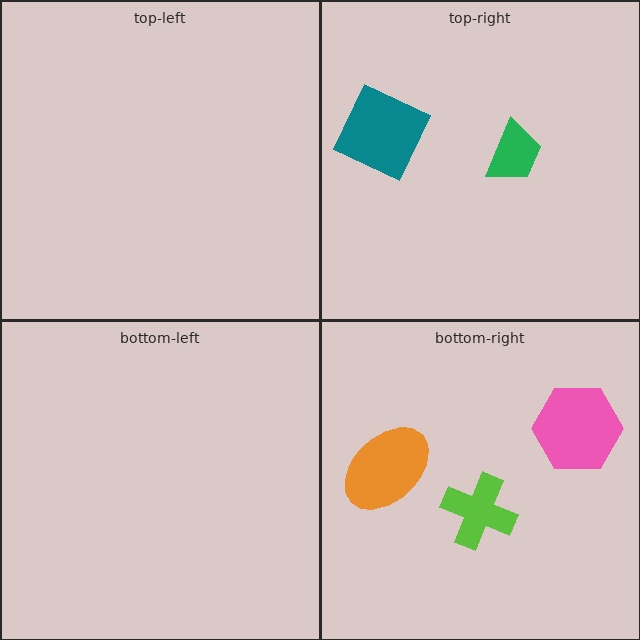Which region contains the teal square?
The top-right region.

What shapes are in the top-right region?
The teal square, the green trapezoid.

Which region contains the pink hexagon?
The bottom-right region.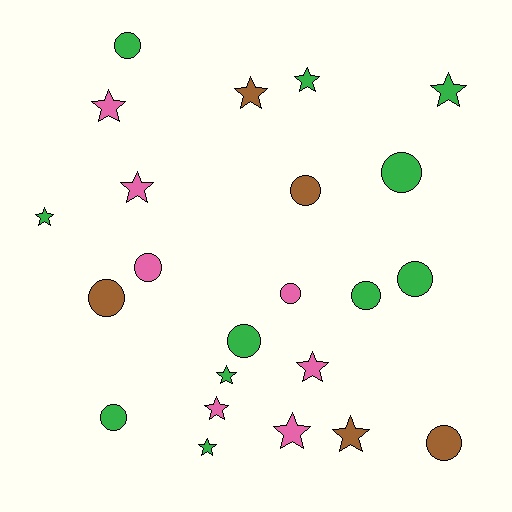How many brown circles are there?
There are 3 brown circles.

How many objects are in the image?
There are 23 objects.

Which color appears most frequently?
Green, with 11 objects.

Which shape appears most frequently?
Star, with 12 objects.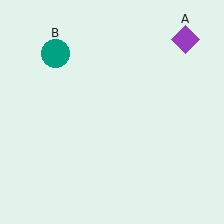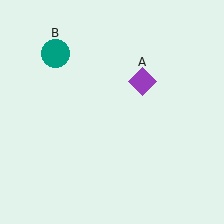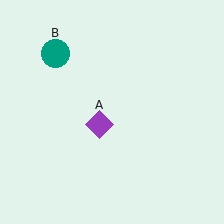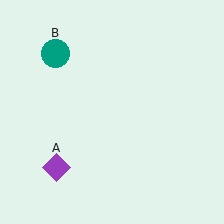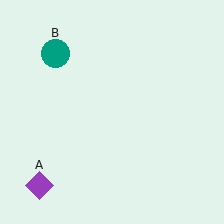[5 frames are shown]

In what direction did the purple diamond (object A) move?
The purple diamond (object A) moved down and to the left.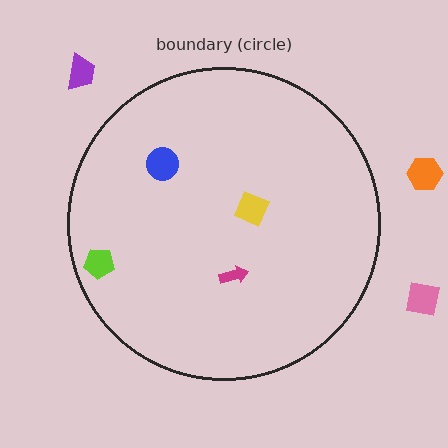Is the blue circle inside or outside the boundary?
Inside.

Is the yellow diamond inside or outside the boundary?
Inside.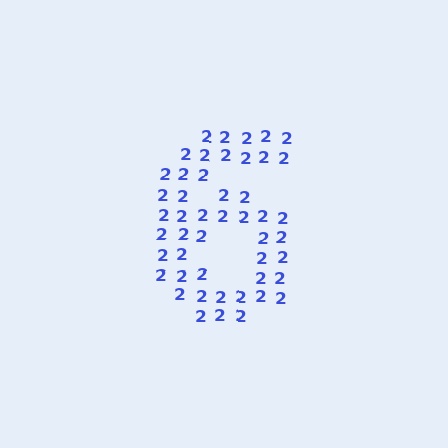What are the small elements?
The small elements are digit 2's.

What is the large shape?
The large shape is the digit 6.